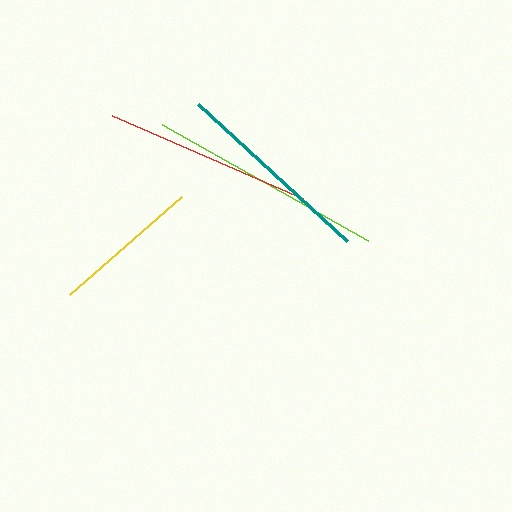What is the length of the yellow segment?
The yellow segment is approximately 148 pixels long.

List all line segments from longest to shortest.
From longest to shortest: lime, red, teal, yellow.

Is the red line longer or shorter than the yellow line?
The red line is longer than the yellow line.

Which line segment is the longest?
The lime line is the longest at approximately 236 pixels.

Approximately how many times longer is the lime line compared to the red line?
The lime line is approximately 1.1 times the length of the red line.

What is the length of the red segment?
The red segment is approximately 208 pixels long.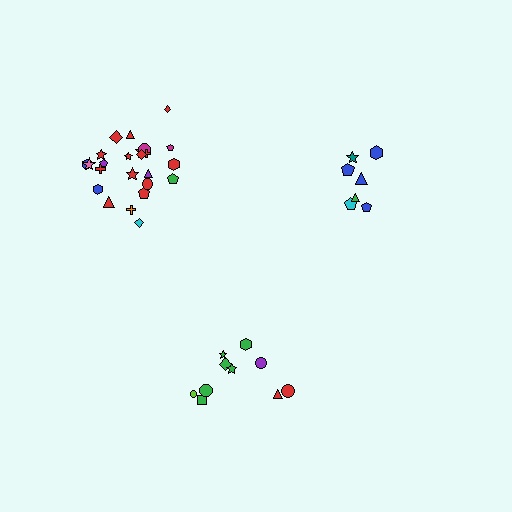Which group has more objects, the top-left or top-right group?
The top-left group.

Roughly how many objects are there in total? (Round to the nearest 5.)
Roughly 40 objects in total.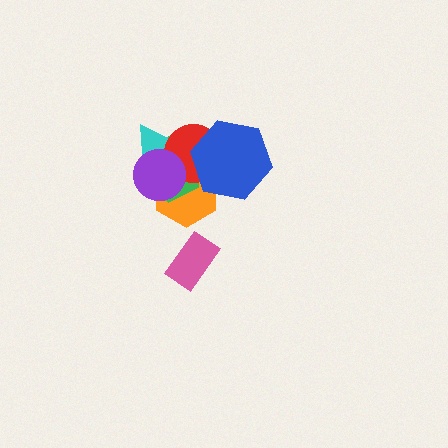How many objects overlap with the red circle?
5 objects overlap with the red circle.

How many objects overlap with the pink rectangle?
0 objects overlap with the pink rectangle.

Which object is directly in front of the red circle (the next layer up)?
The purple circle is directly in front of the red circle.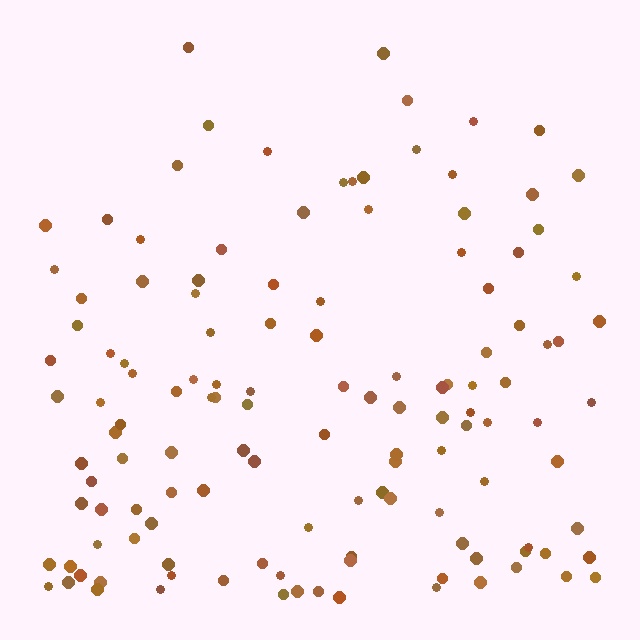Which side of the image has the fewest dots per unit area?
The top.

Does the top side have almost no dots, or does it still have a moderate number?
Still a moderate number, just noticeably fewer than the bottom.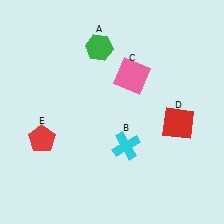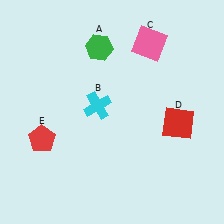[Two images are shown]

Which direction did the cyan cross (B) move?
The cyan cross (B) moved up.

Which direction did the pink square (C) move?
The pink square (C) moved up.